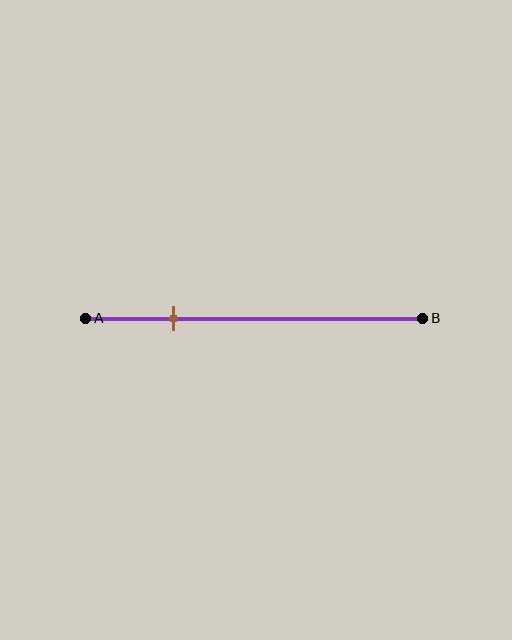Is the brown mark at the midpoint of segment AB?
No, the mark is at about 25% from A, not at the 50% midpoint.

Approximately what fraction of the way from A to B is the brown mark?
The brown mark is approximately 25% of the way from A to B.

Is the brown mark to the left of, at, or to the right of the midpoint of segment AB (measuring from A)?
The brown mark is to the left of the midpoint of segment AB.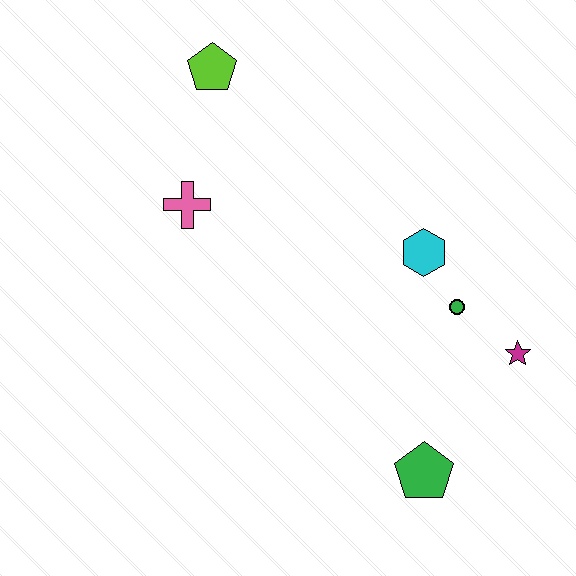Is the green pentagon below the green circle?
Yes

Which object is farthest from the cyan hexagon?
The lime pentagon is farthest from the cyan hexagon.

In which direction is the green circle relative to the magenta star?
The green circle is to the left of the magenta star.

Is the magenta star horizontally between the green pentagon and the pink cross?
No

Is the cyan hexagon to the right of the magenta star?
No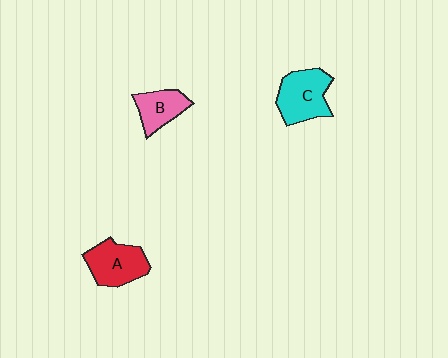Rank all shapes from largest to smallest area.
From largest to smallest: C (cyan), A (red), B (pink).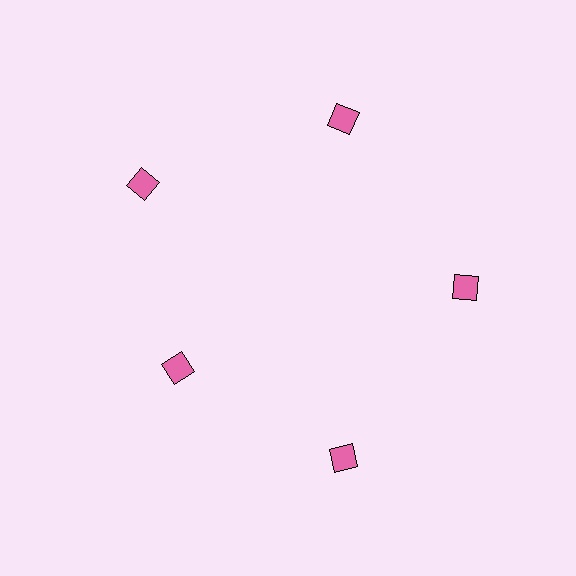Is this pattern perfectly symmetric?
No. The 5 pink squares are arranged in a ring, but one element near the 8 o'clock position is pulled inward toward the center, breaking the 5-fold rotational symmetry.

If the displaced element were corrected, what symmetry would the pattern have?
It would have 5-fold rotational symmetry — the pattern would map onto itself every 72 degrees.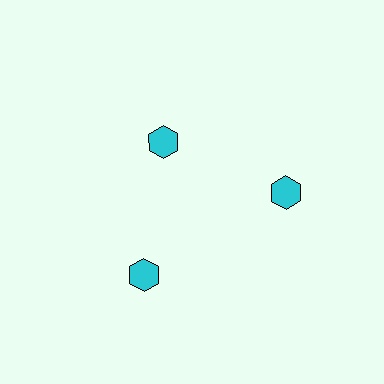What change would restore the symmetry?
The symmetry would be restored by moving it outward, back onto the ring so that all 3 hexagons sit at equal angles and equal distance from the center.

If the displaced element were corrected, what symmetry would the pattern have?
It would have 3-fold rotational symmetry — the pattern would map onto itself every 120 degrees.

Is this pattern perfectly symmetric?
No. The 3 cyan hexagons are arranged in a ring, but one element near the 11 o'clock position is pulled inward toward the center, breaking the 3-fold rotational symmetry.